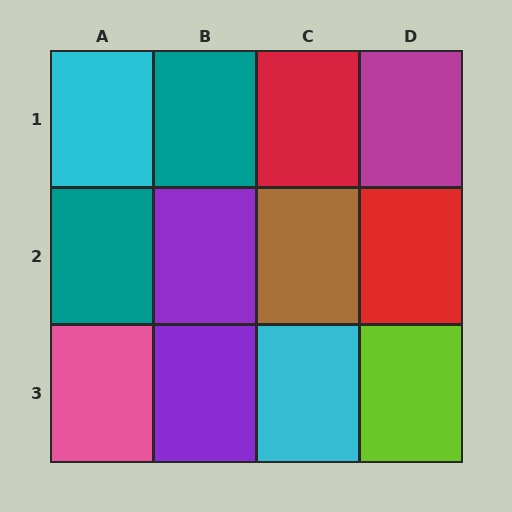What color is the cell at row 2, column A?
Teal.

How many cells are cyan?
2 cells are cyan.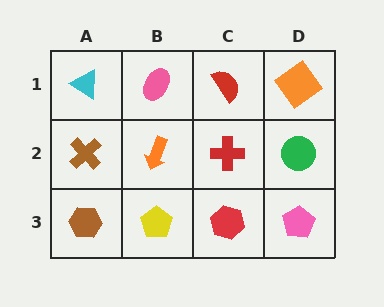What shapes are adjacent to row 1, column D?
A green circle (row 2, column D), a red semicircle (row 1, column C).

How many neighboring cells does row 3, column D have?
2.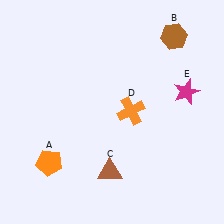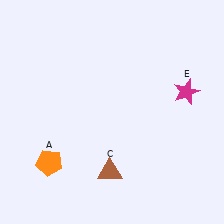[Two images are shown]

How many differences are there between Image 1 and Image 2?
There are 2 differences between the two images.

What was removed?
The brown hexagon (B), the orange cross (D) were removed in Image 2.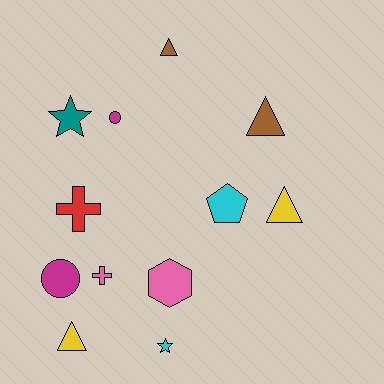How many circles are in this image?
There are 2 circles.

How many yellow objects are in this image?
There are 2 yellow objects.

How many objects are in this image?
There are 12 objects.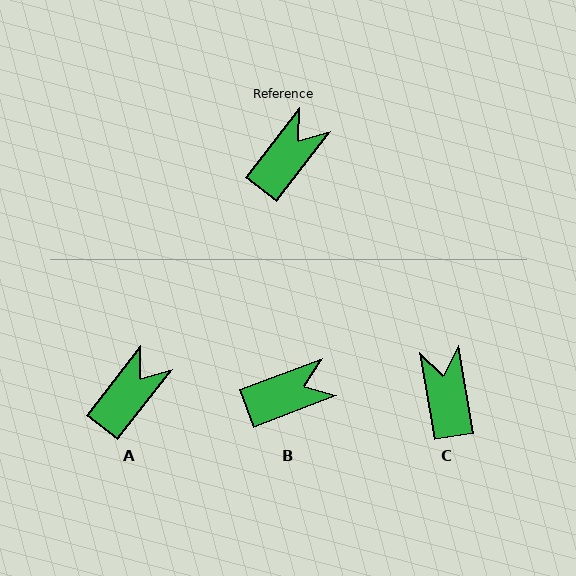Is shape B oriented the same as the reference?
No, it is off by about 31 degrees.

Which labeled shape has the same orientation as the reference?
A.